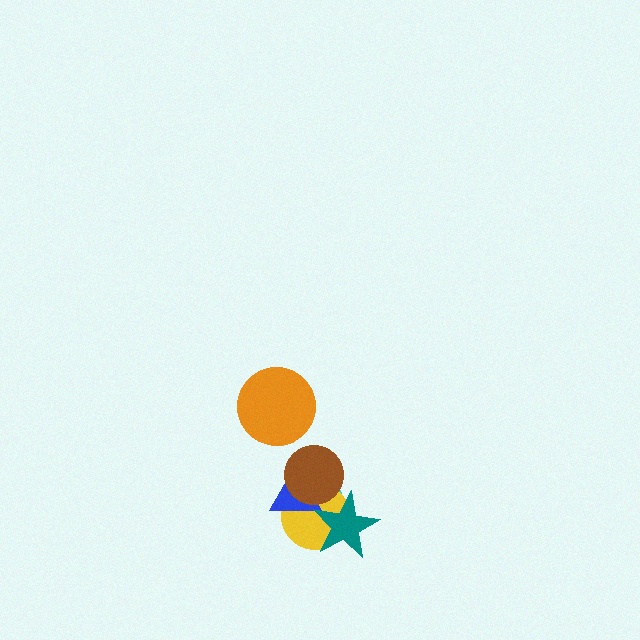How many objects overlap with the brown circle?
3 objects overlap with the brown circle.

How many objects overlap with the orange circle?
0 objects overlap with the orange circle.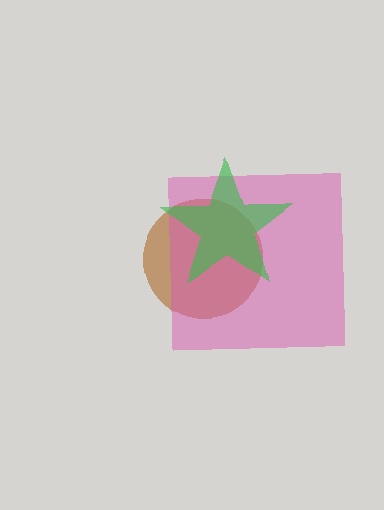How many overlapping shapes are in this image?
There are 3 overlapping shapes in the image.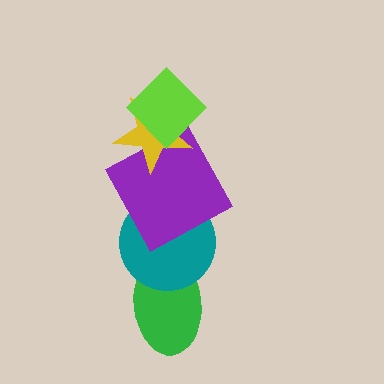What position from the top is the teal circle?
The teal circle is 4th from the top.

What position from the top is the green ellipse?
The green ellipse is 5th from the top.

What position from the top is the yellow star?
The yellow star is 2nd from the top.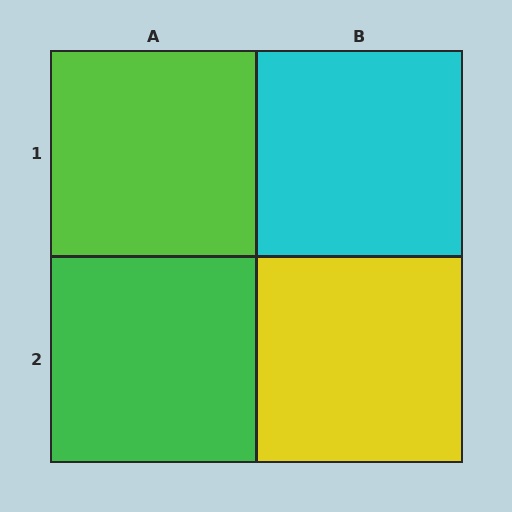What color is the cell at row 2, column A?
Green.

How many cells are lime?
1 cell is lime.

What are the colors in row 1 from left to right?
Lime, cyan.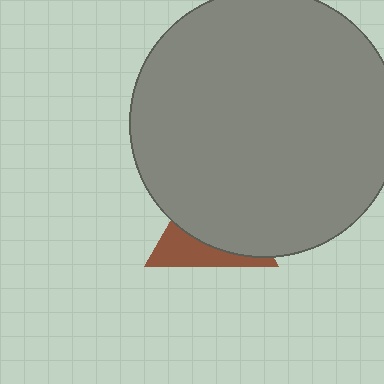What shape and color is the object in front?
The object in front is a gray circle.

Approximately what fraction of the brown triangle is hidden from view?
Roughly 66% of the brown triangle is hidden behind the gray circle.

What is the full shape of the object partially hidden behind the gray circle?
The partially hidden object is a brown triangle.